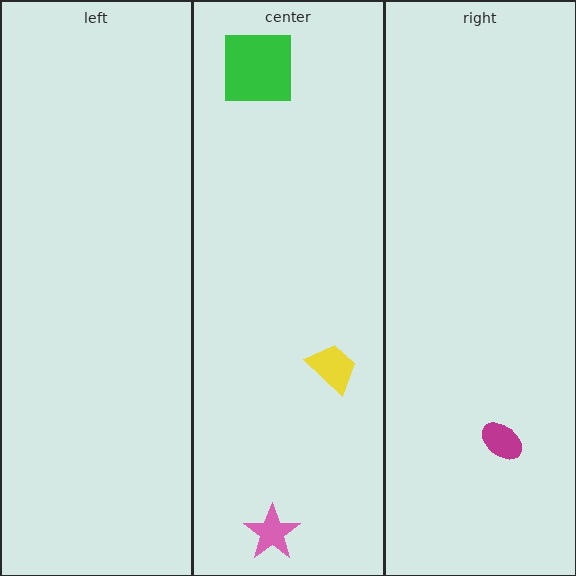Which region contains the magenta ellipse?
The right region.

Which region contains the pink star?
The center region.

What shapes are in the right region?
The magenta ellipse.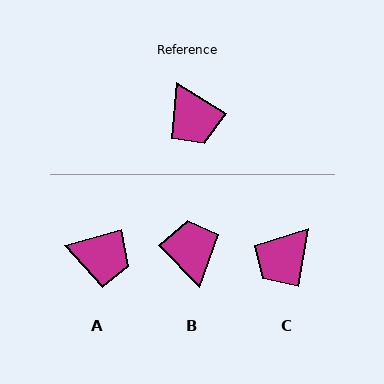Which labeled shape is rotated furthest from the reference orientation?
B, about 166 degrees away.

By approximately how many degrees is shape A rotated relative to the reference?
Approximately 48 degrees counter-clockwise.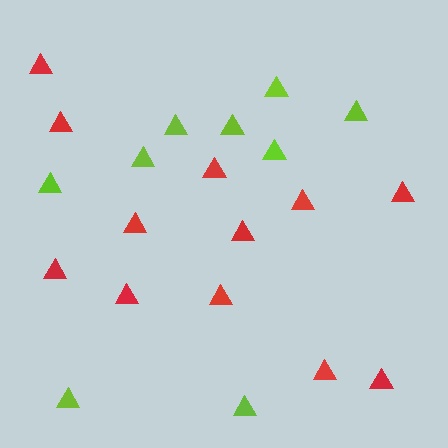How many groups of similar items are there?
There are 2 groups: one group of red triangles (12) and one group of lime triangles (9).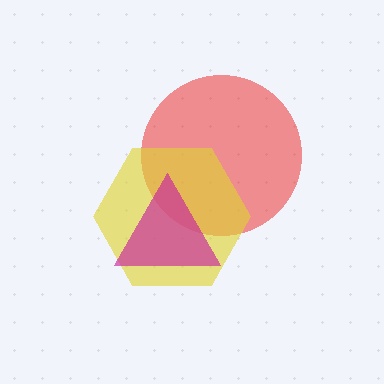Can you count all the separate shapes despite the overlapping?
Yes, there are 3 separate shapes.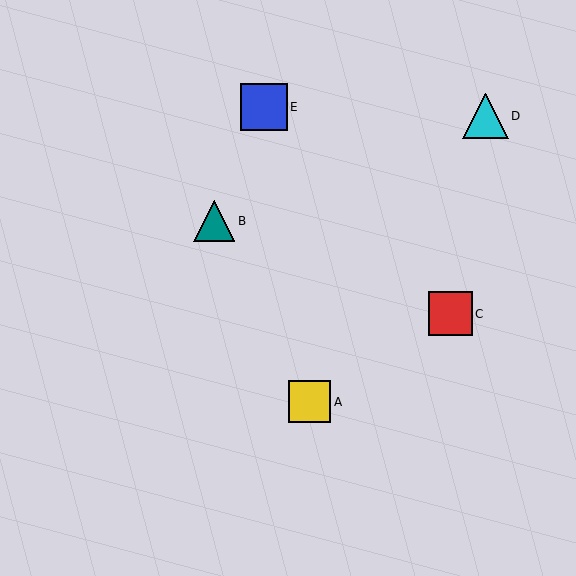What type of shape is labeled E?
Shape E is a blue square.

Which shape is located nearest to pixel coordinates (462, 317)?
The red square (labeled C) at (450, 314) is nearest to that location.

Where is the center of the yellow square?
The center of the yellow square is at (309, 402).